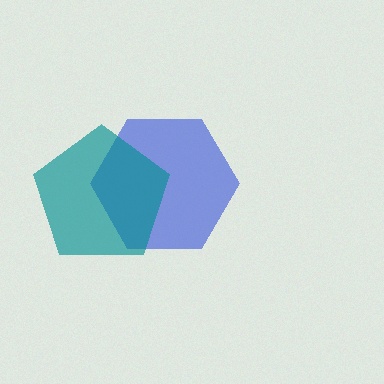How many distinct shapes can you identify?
There are 2 distinct shapes: a blue hexagon, a teal pentagon.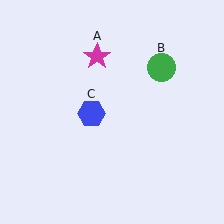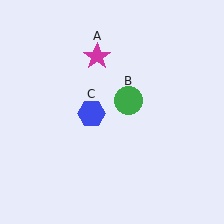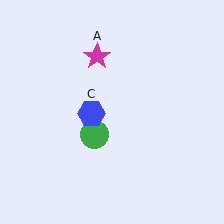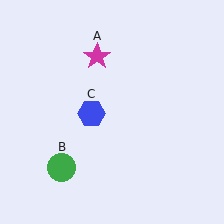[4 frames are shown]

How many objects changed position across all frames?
1 object changed position: green circle (object B).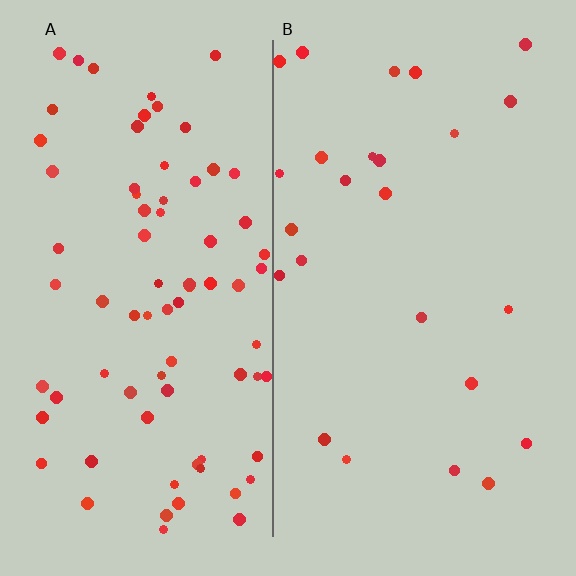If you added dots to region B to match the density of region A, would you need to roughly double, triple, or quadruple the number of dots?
Approximately triple.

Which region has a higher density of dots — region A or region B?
A (the left).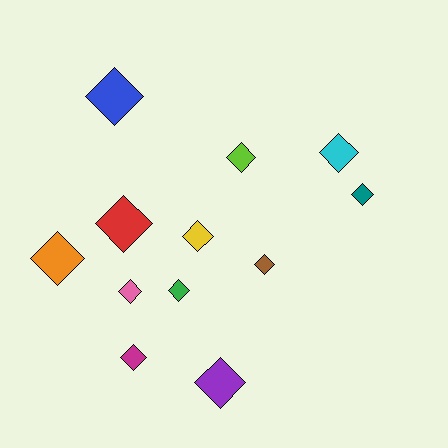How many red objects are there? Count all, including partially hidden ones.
There is 1 red object.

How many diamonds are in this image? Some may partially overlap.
There are 12 diamonds.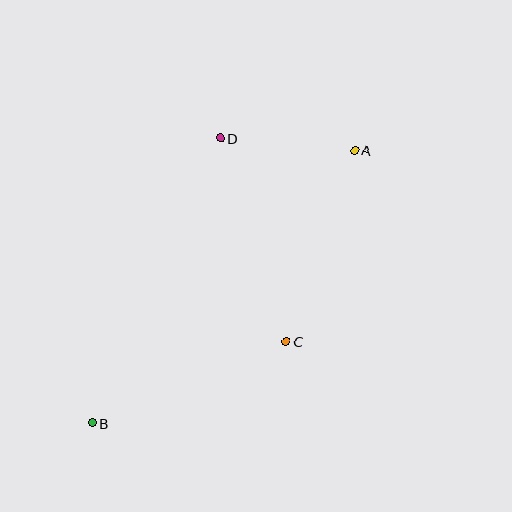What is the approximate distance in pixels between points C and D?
The distance between C and D is approximately 214 pixels.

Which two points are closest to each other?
Points A and D are closest to each other.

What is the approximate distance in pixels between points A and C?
The distance between A and C is approximately 203 pixels.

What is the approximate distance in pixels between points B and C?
The distance between B and C is approximately 210 pixels.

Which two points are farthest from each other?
Points A and B are farthest from each other.